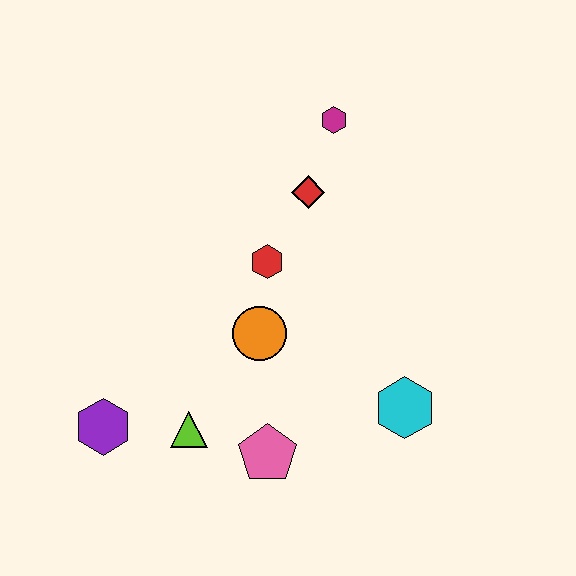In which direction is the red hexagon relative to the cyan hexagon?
The red hexagon is above the cyan hexagon.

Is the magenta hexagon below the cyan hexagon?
No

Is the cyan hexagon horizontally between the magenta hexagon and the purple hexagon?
No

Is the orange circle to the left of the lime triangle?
No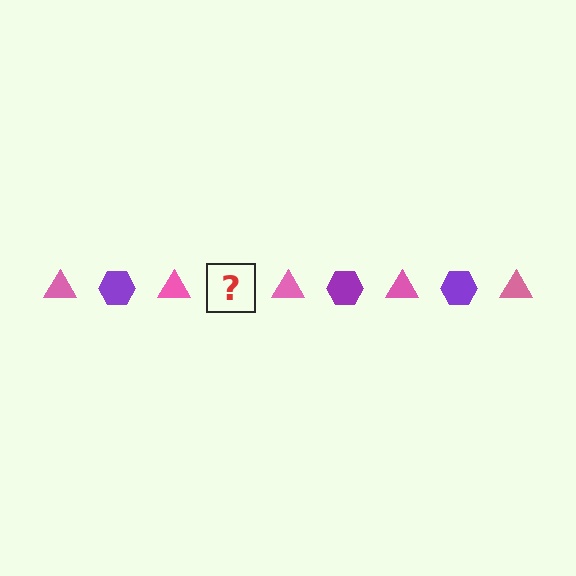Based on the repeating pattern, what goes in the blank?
The blank should be a purple hexagon.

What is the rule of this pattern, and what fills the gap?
The rule is that the pattern alternates between pink triangle and purple hexagon. The gap should be filled with a purple hexagon.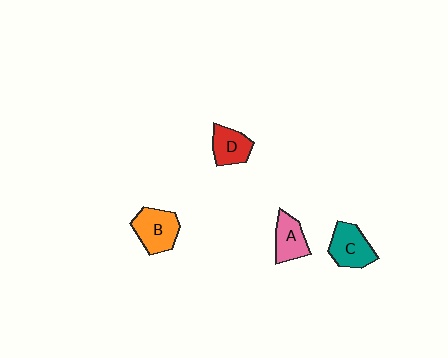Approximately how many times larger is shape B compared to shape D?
Approximately 1.3 times.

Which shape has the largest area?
Shape B (orange).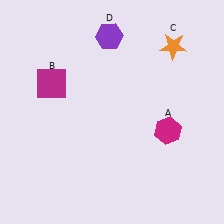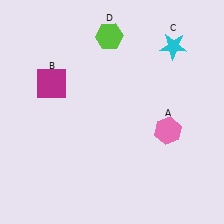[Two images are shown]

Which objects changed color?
A changed from magenta to pink. C changed from orange to cyan. D changed from purple to lime.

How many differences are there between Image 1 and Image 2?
There are 3 differences between the two images.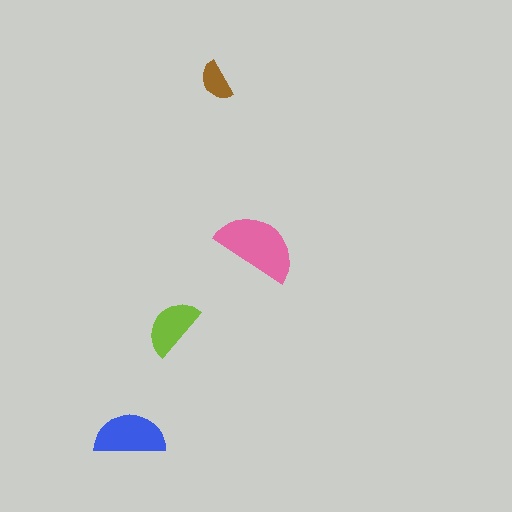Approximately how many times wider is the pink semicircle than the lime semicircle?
About 1.5 times wider.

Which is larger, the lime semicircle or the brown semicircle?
The lime one.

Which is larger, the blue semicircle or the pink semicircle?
The pink one.